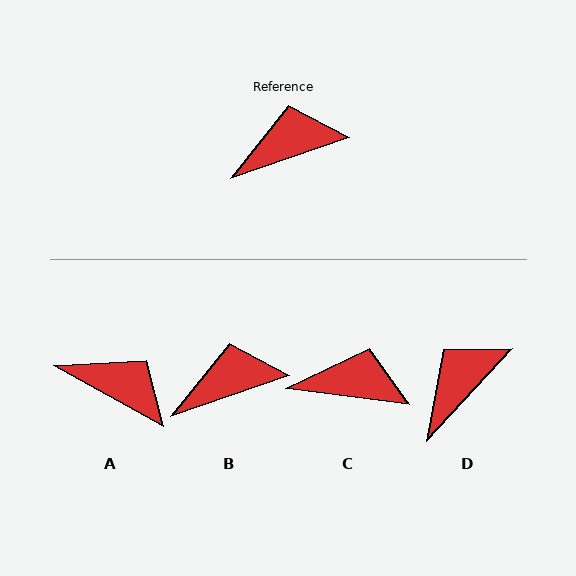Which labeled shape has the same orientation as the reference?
B.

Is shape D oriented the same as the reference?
No, it is off by about 29 degrees.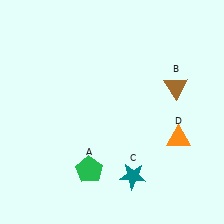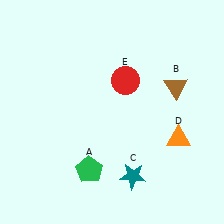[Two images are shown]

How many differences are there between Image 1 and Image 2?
There is 1 difference between the two images.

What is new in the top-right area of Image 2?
A red circle (E) was added in the top-right area of Image 2.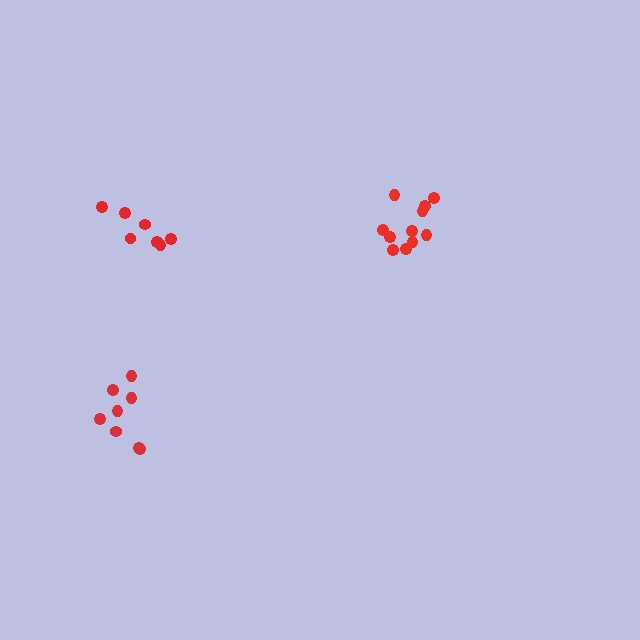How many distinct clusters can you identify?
There are 3 distinct clusters.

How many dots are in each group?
Group 1: 8 dots, Group 2: 11 dots, Group 3: 7 dots (26 total).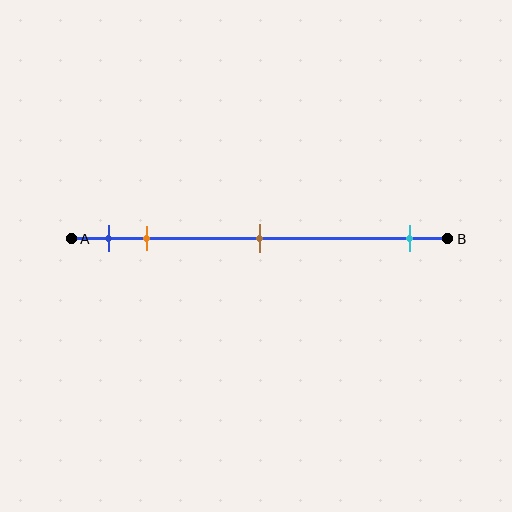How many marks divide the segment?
There are 4 marks dividing the segment.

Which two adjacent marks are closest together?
The blue and orange marks are the closest adjacent pair.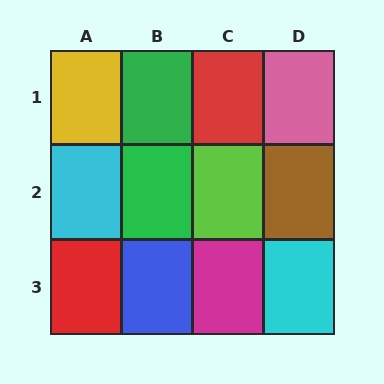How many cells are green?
2 cells are green.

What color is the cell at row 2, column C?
Lime.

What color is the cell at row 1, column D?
Pink.